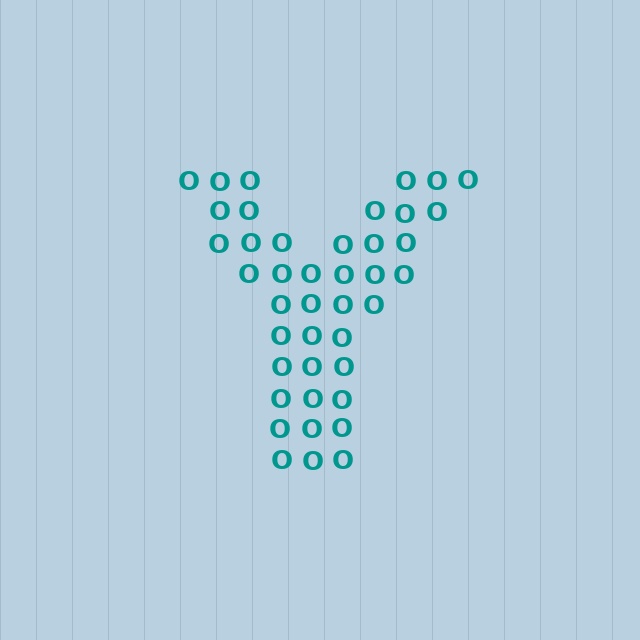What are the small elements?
The small elements are letter O's.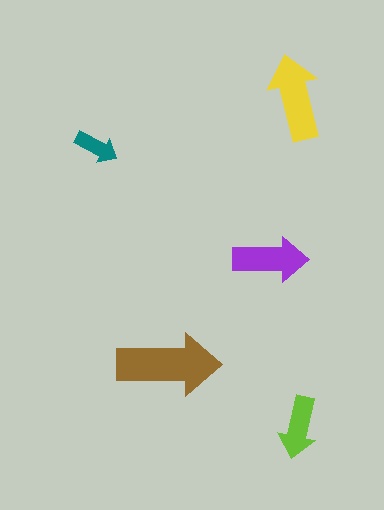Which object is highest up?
The yellow arrow is topmost.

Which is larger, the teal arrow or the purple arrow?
The purple one.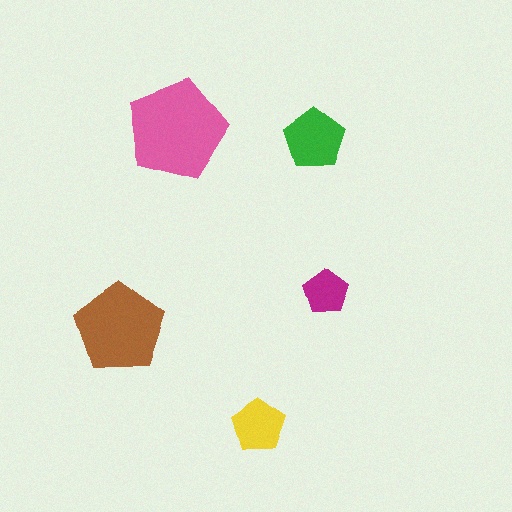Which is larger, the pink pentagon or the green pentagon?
The pink one.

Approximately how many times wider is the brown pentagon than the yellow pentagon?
About 1.5 times wider.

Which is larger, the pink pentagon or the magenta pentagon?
The pink one.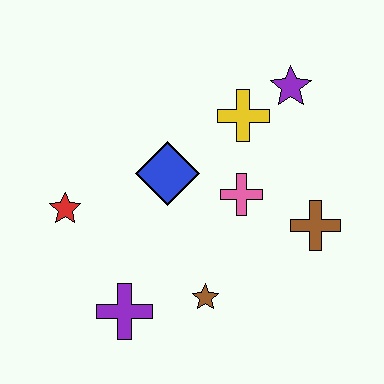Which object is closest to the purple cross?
The brown star is closest to the purple cross.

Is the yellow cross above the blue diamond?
Yes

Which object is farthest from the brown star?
The purple star is farthest from the brown star.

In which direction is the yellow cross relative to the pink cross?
The yellow cross is above the pink cross.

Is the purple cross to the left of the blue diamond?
Yes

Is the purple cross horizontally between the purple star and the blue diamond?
No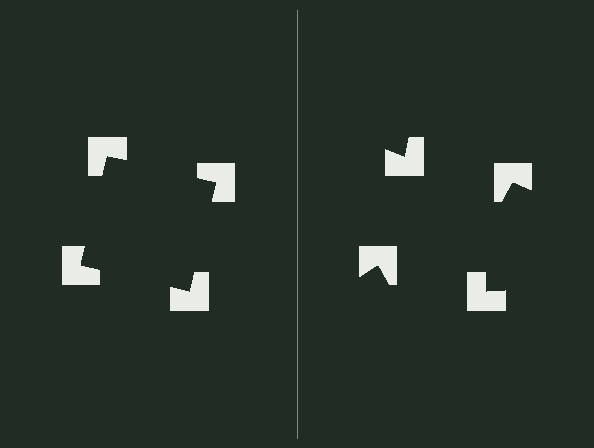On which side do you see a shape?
An illusory square appears on the left side. On the right side the wedge cuts are rotated, so no coherent shape forms.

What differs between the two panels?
The notched squares are positioned identically on both sides; only the wedge orientations differ. On the left they align to a square; on the right they are misaligned.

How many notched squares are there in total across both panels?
8 — 4 on each side.